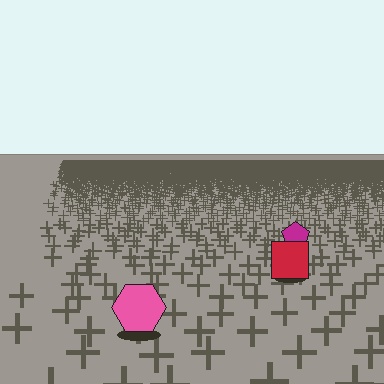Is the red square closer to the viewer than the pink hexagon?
No. The pink hexagon is closer — you can tell from the texture gradient: the ground texture is coarser near it.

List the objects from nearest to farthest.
From nearest to farthest: the pink hexagon, the red square, the magenta pentagon.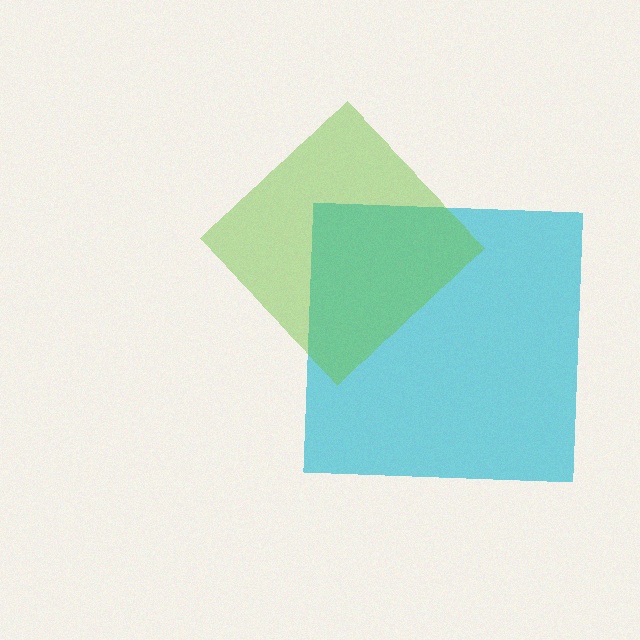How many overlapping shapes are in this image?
There are 2 overlapping shapes in the image.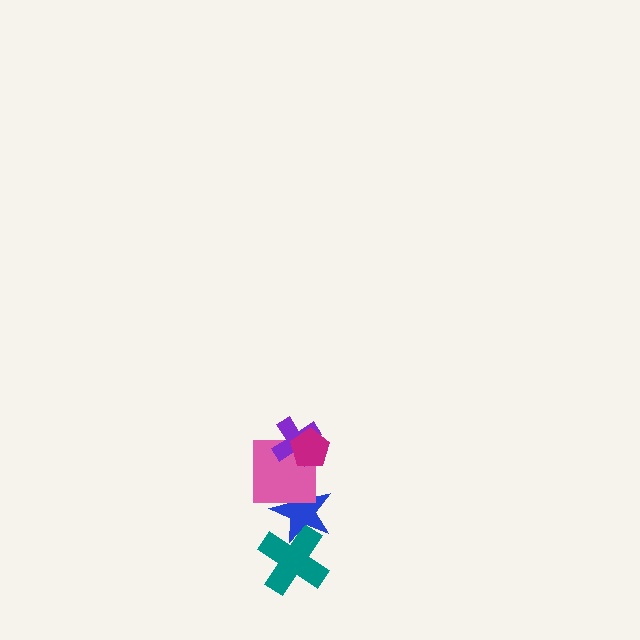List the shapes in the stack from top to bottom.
From top to bottom: the magenta pentagon, the purple cross, the pink square, the blue star, the teal cross.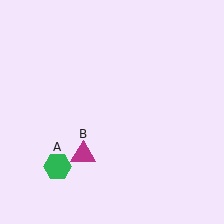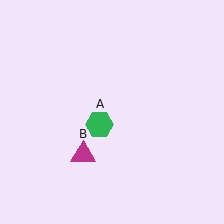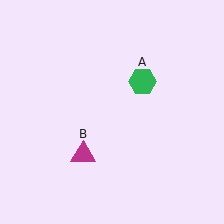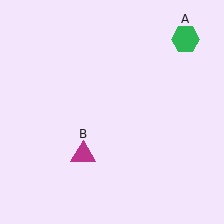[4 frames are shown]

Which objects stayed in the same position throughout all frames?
Magenta triangle (object B) remained stationary.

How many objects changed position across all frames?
1 object changed position: green hexagon (object A).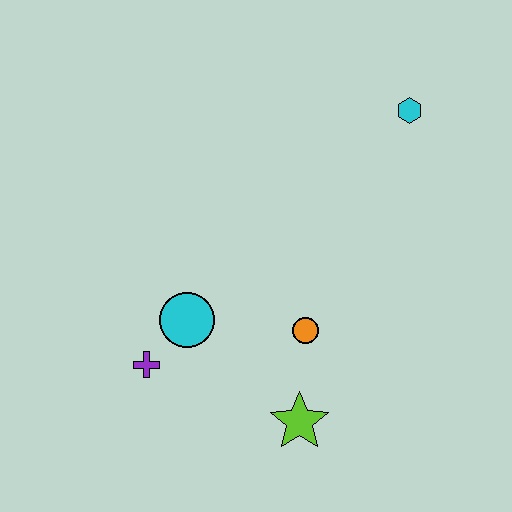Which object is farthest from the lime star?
The cyan hexagon is farthest from the lime star.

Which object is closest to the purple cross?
The cyan circle is closest to the purple cross.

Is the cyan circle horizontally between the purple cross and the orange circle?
Yes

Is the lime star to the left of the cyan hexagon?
Yes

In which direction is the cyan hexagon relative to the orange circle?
The cyan hexagon is above the orange circle.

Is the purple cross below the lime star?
No